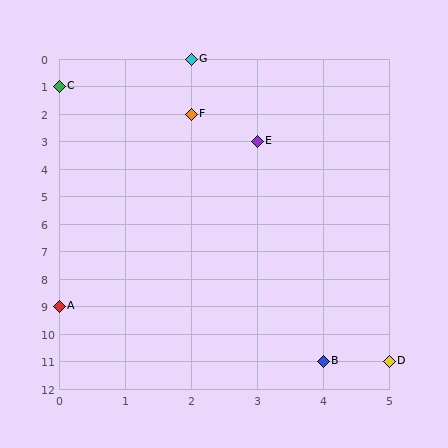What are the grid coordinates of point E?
Point E is at grid coordinates (3, 3).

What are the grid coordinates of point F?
Point F is at grid coordinates (2, 2).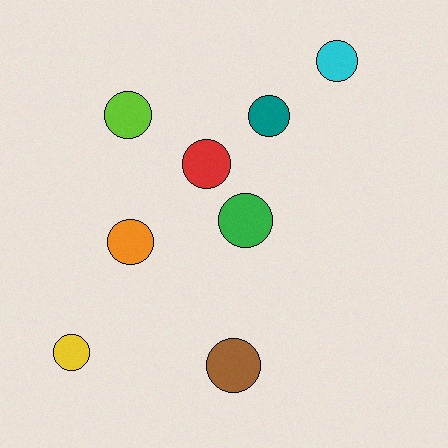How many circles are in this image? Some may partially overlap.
There are 8 circles.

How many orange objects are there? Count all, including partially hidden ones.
There is 1 orange object.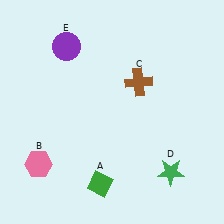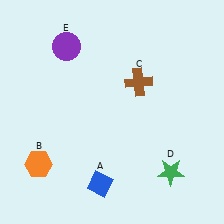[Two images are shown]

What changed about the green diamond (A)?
In Image 1, A is green. In Image 2, it changed to blue.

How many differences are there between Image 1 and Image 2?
There are 2 differences between the two images.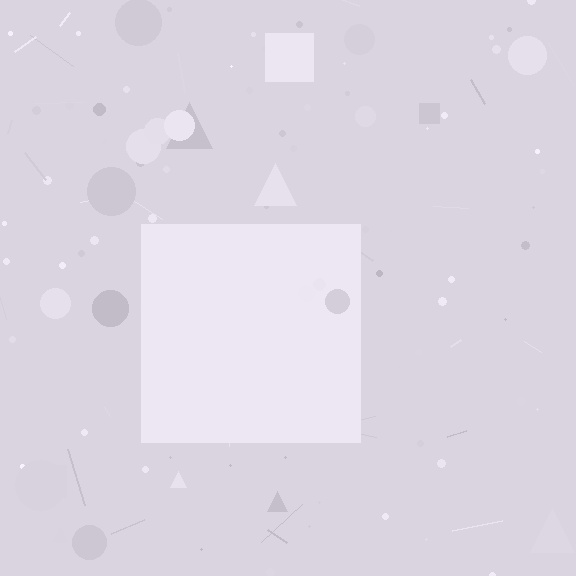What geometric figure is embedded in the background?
A square is embedded in the background.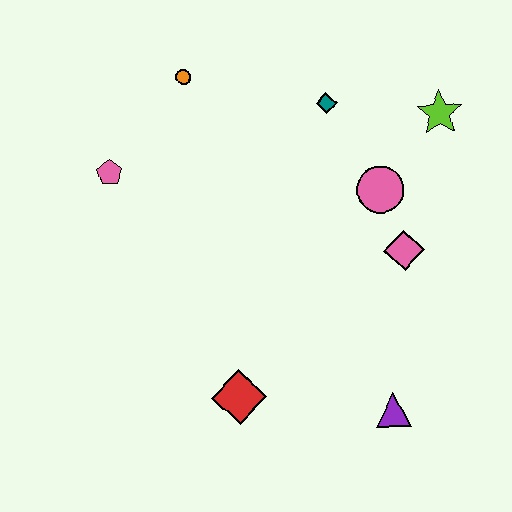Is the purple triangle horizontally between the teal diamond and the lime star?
Yes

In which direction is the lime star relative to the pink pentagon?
The lime star is to the right of the pink pentagon.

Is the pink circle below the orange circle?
Yes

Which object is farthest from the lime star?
The red diamond is farthest from the lime star.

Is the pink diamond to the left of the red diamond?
No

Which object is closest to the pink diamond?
The pink circle is closest to the pink diamond.